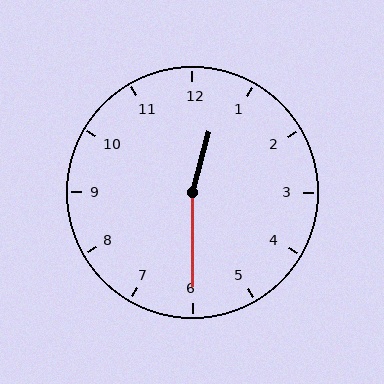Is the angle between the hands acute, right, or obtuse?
It is obtuse.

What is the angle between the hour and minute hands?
Approximately 165 degrees.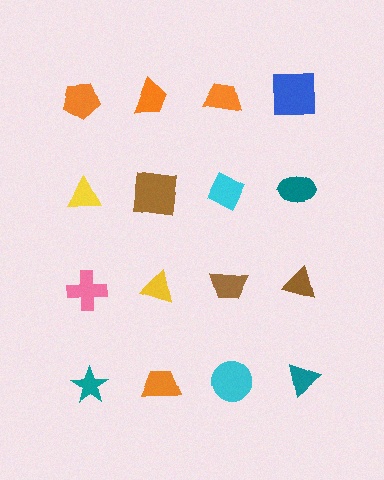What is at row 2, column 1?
A yellow triangle.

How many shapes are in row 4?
4 shapes.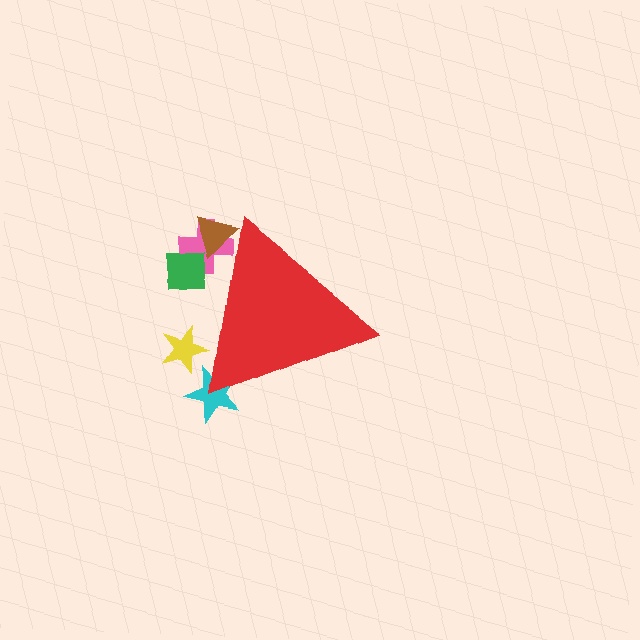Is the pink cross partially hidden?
Yes, the pink cross is partially hidden behind the red triangle.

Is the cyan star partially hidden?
Yes, the cyan star is partially hidden behind the red triangle.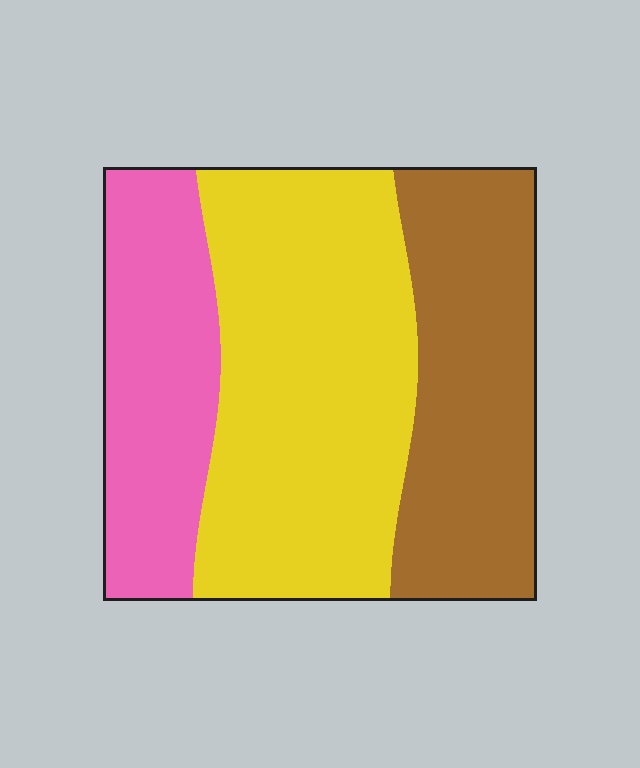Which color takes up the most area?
Yellow, at roughly 45%.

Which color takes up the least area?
Pink, at roughly 25%.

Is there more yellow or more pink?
Yellow.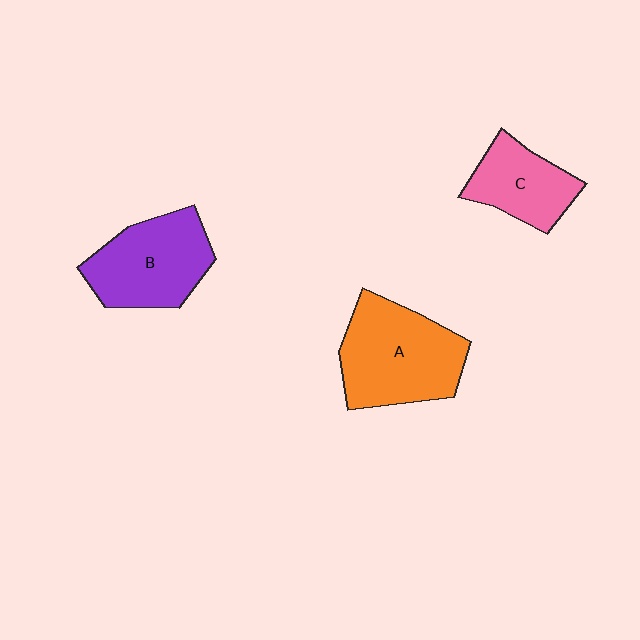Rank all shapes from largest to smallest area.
From largest to smallest: A (orange), B (purple), C (pink).